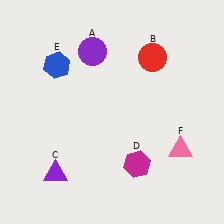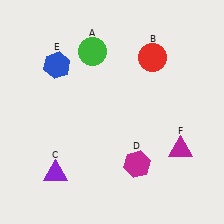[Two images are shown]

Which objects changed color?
A changed from purple to green. F changed from pink to magenta.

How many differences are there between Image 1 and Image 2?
There are 2 differences between the two images.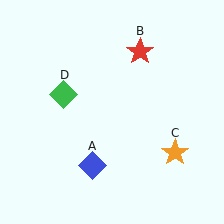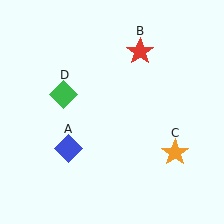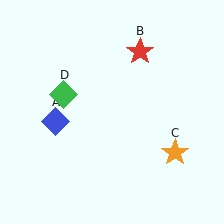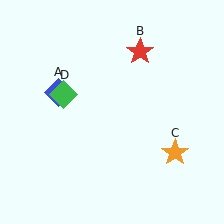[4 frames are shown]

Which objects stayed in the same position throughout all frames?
Red star (object B) and orange star (object C) and green diamond (object D) remained stationary.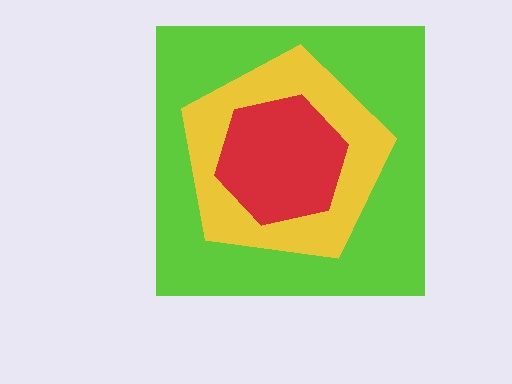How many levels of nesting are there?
3.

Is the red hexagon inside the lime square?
Yes.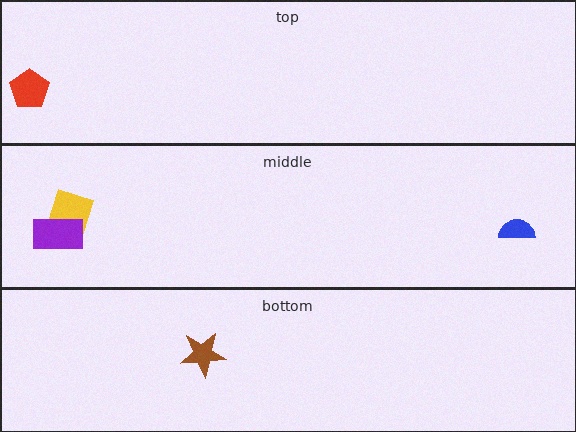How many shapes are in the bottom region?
1.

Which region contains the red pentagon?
The top region.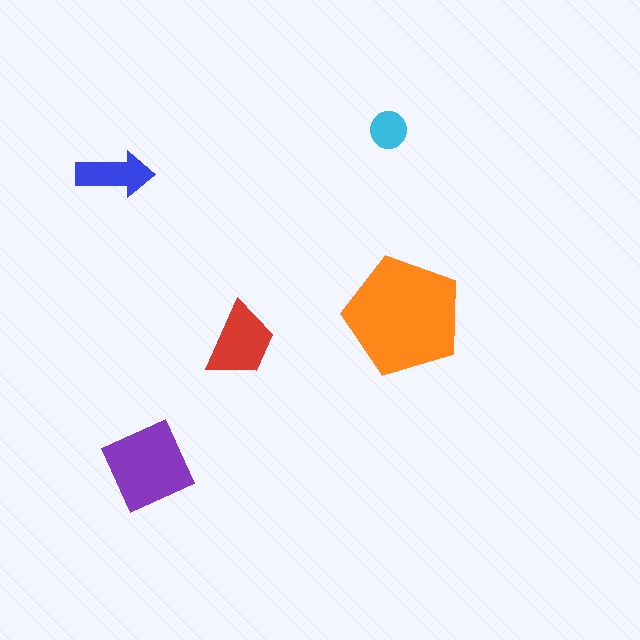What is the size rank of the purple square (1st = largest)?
2nd.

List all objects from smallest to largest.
The cyan circle, the blue arrow, the red trapezoid, the purple square, the orange pentagon.